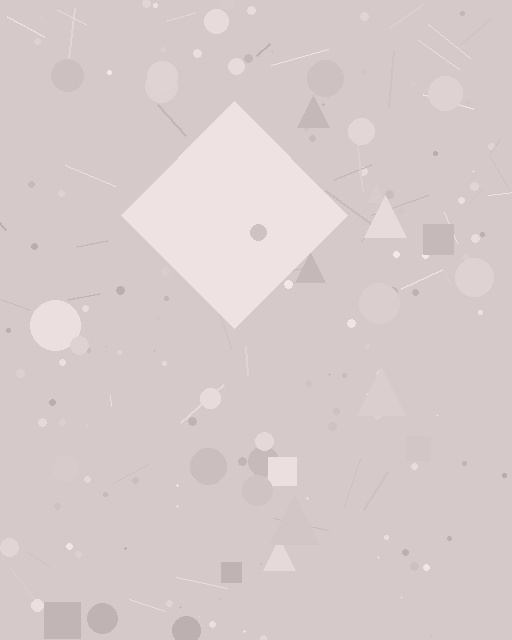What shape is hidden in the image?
A diamond is hidden in the image.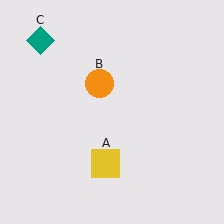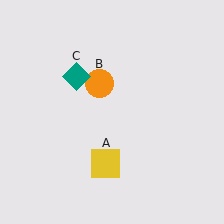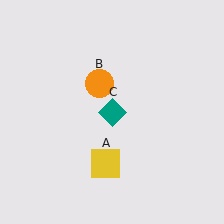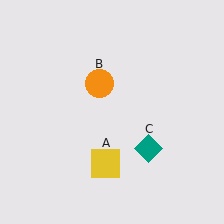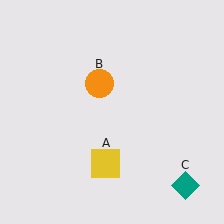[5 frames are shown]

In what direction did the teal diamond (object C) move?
The teal diamond (object C) moved down and to the right.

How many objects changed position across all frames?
1 object changed position: teal diamond (object C).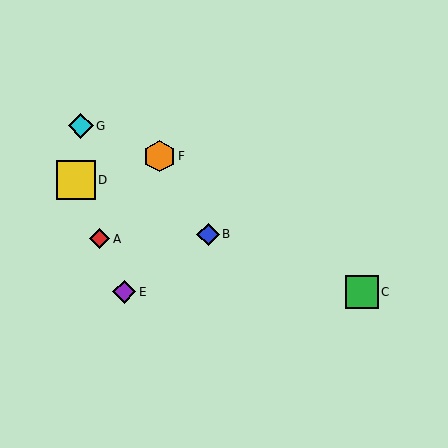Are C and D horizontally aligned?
No, C is at y≈292 and D is at y≈180.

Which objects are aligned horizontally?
Objects C, E are aligned horizontally.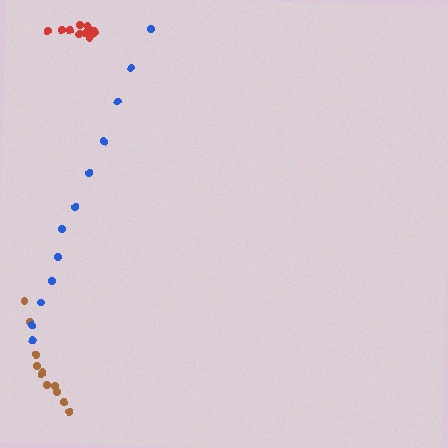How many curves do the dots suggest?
There are 3 distinct paths.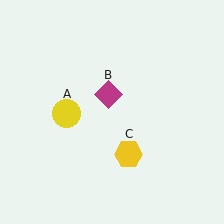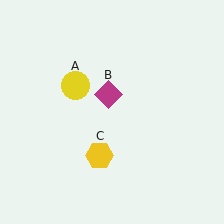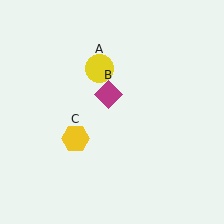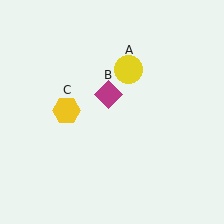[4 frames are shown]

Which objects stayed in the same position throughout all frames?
Magenta diamond (object B) remained stationary.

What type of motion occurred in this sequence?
The yellow circle (object A), yellow hexagon (object C) rotated clockwise around the center of the scene.